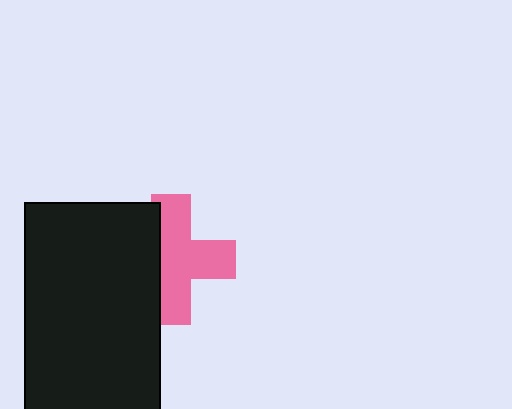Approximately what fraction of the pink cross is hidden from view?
Roughly 35% of the pink cross is hidden behind the black rectangle.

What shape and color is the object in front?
The object in front is a black rectangle.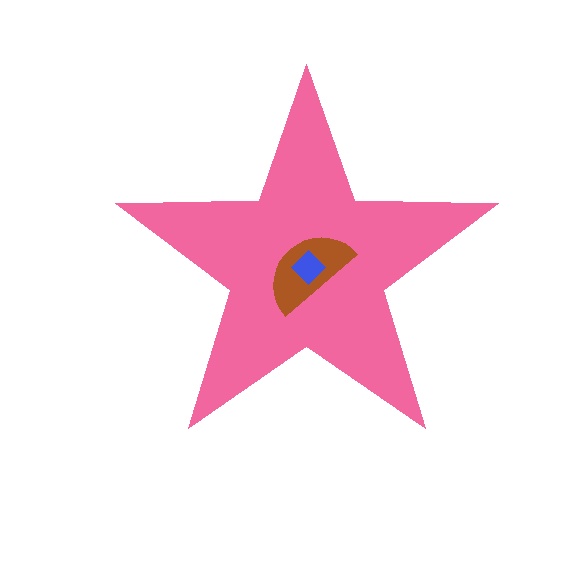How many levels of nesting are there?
3.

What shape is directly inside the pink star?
The brown semicircle.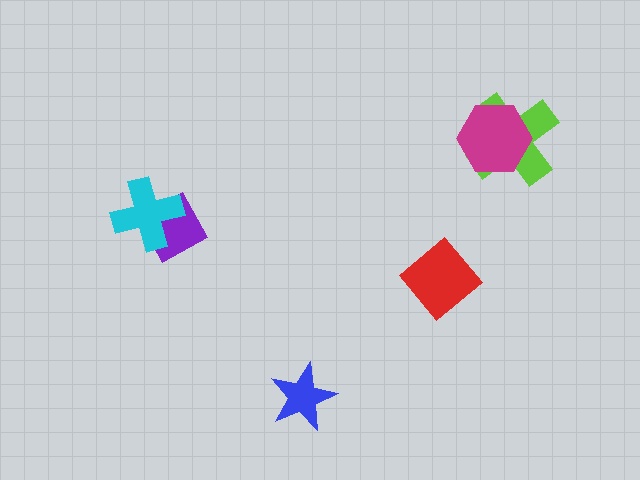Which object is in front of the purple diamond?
The cyan cross is in front of the purple diamond.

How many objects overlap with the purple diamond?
1 object overlaps with the purple diamond.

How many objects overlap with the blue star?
0 objects overlap with the blue star.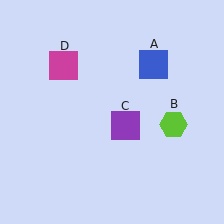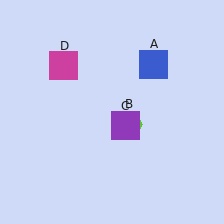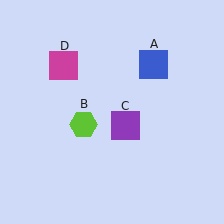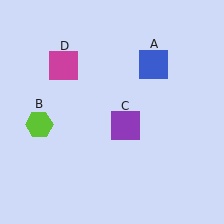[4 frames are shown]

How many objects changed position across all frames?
1 object changed position: lime hexagon (object B).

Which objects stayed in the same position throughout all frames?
Blue square (object A) and purple square (object C) and magenta square (object D) remained stationary.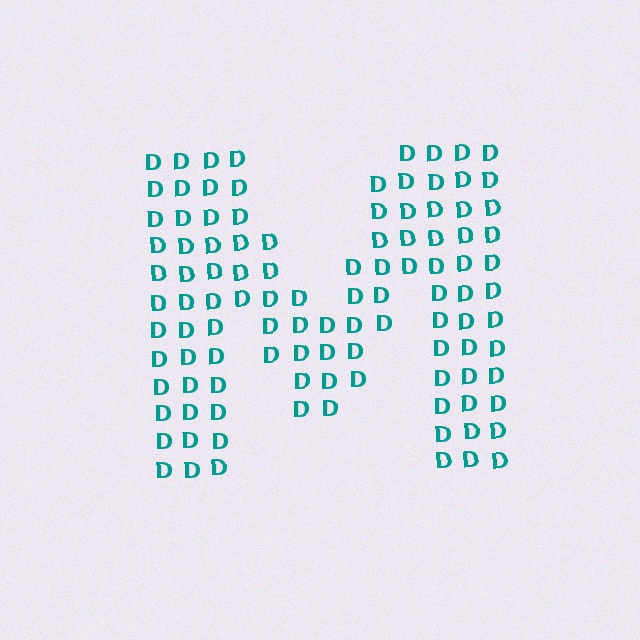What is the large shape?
The large shape is the letter M.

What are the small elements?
The small elements are letter D's.